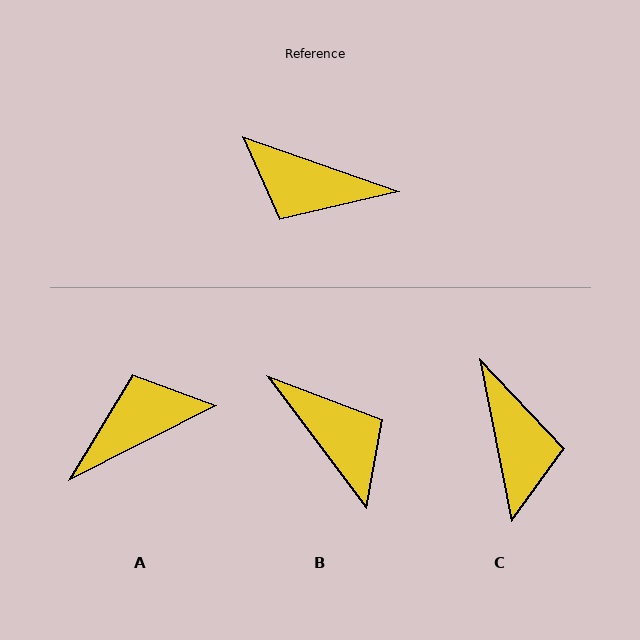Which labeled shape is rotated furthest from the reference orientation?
B, about 146 degrees away.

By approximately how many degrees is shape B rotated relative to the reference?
Approximately 146 degrees counter-clockwise.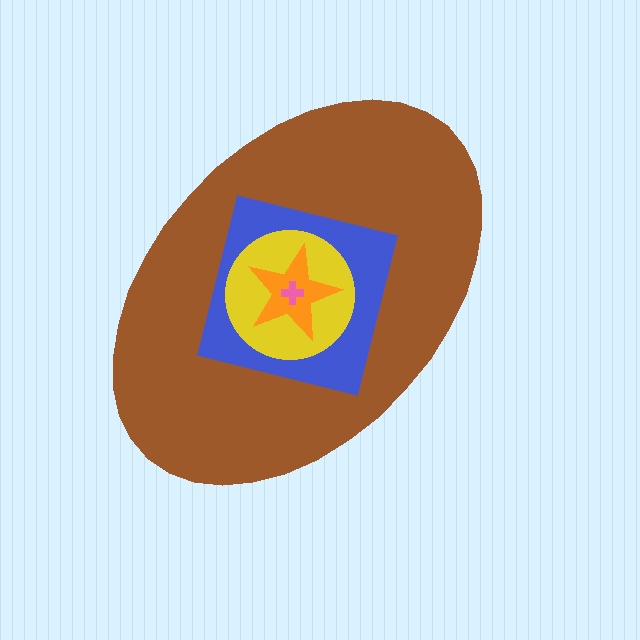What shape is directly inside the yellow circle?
The orange star.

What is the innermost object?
The pink cross.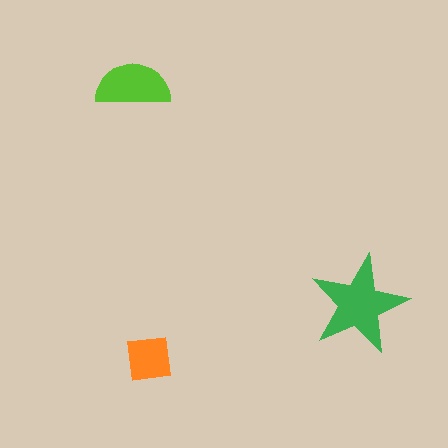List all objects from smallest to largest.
The orange square, the lime semicircle, the green star.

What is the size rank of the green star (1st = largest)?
1st.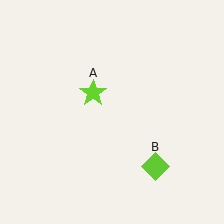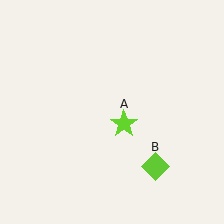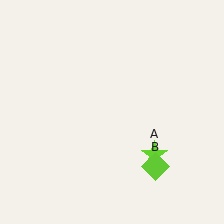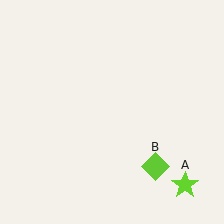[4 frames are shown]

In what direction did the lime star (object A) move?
The lime star (object A) moved down and to the right.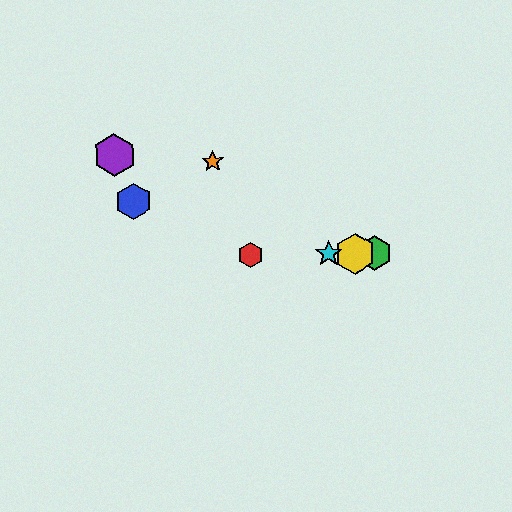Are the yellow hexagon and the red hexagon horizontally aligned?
Yes, both are at y≈254.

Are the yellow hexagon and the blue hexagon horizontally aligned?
No, the yellow hexagon is at y≈254 and the blue hexagon is at y≈201.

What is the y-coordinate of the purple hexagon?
The purple hexagon is at y≈155.